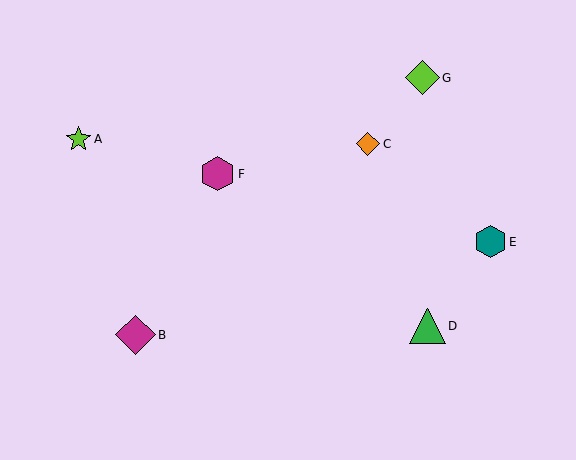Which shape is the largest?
The magenta diamond (labeled B) is the largest.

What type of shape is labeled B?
Shape B is a magenta diamond.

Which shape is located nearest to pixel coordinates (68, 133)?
The lime star (labeled A) at (78, 139) is nearest to that location.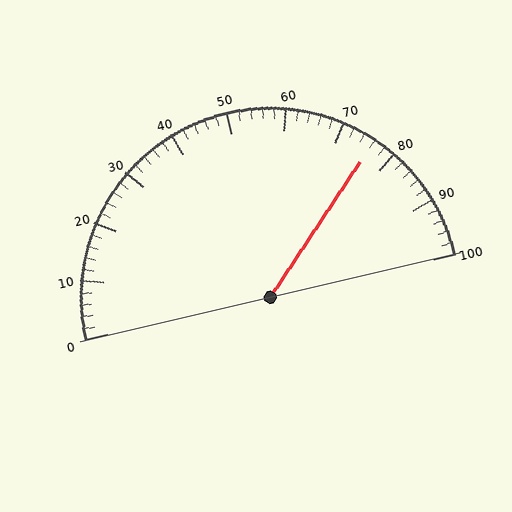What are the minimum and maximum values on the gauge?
The gauge ranges from 0 to 100.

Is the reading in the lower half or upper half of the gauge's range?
The reading is in the upper half of the range (0 to 100).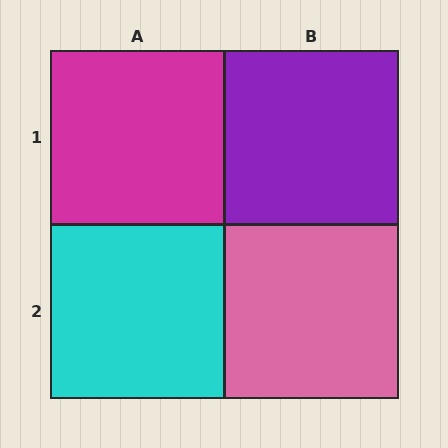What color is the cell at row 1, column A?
Magenta.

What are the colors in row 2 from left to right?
Cyan, pink.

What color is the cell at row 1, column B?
Purple.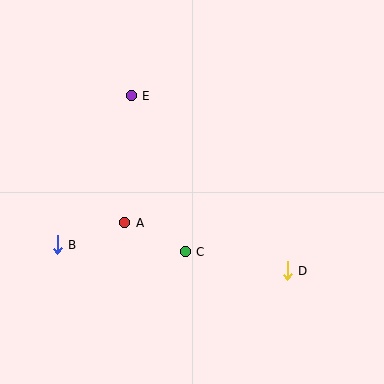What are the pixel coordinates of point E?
Point E is at (131, 96).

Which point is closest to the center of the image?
Point C at (185, 252) is closest to the center.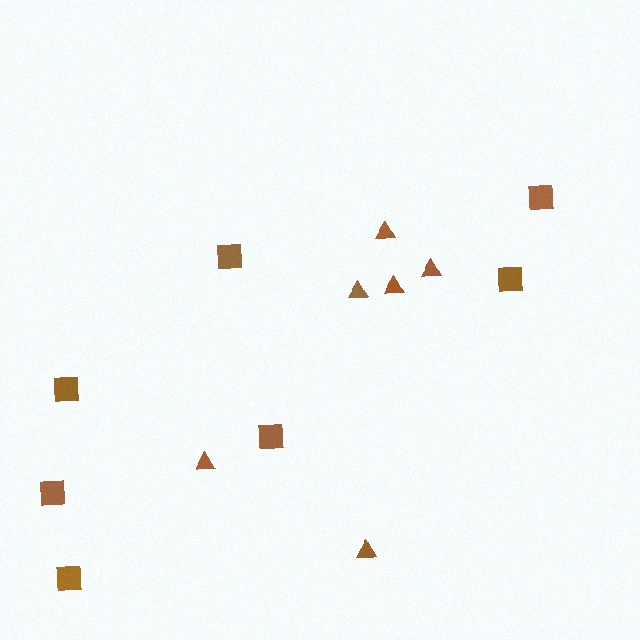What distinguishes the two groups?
There are 2 groups: one group of squares (7) and one group of triangles (6).